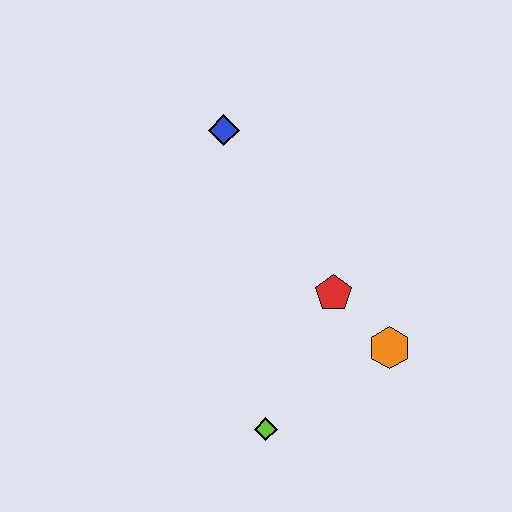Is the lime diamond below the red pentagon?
Yes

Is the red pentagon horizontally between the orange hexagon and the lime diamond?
Yes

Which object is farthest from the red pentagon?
The blue diamond is farthest from the red pentagon.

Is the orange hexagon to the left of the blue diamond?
No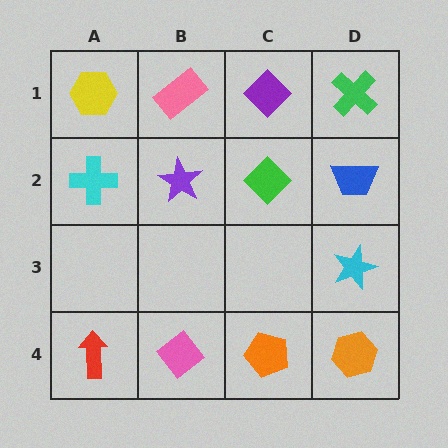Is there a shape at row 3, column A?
No, that cell is empty.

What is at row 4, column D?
An orange hexagon.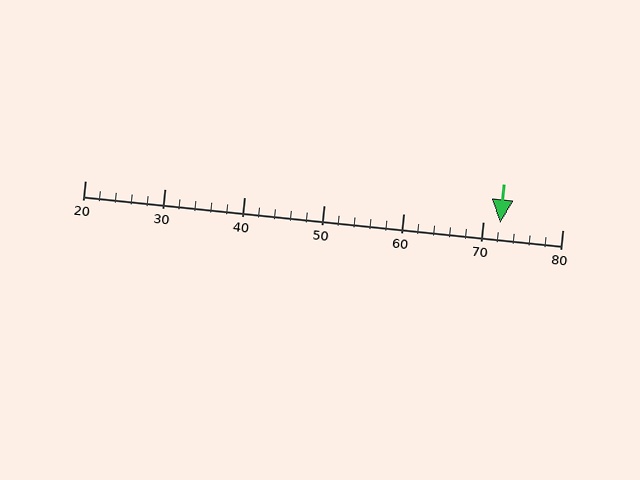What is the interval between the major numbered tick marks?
The major tick marks are spaced 10 units apart.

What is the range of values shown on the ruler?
The ruler shows values from 20 to 80.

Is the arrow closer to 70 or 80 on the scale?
The arrow is closer to 70.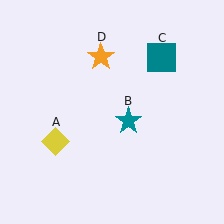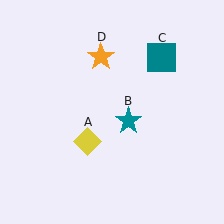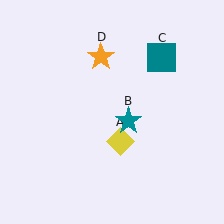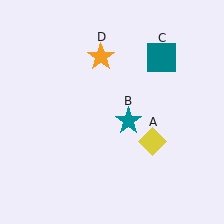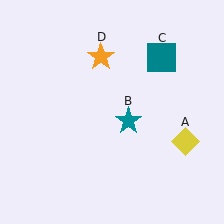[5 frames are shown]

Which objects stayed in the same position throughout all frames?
Teal star (object B) and teal square (object C) and orange star (object D) remained stationary.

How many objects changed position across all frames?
1 object changed position: yellow diamond (object A).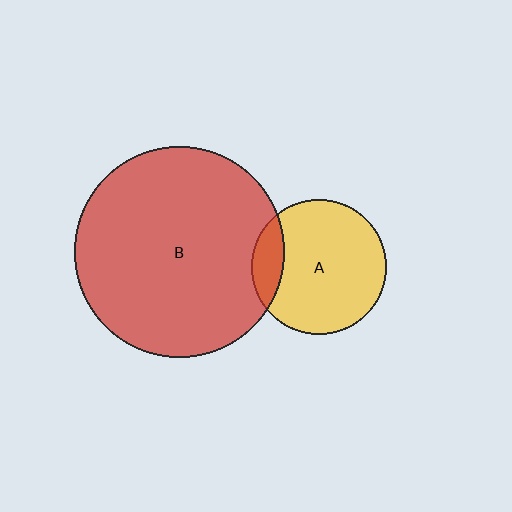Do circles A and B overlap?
Yes.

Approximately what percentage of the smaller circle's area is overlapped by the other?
Approximately 15%.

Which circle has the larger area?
Circle B (red).